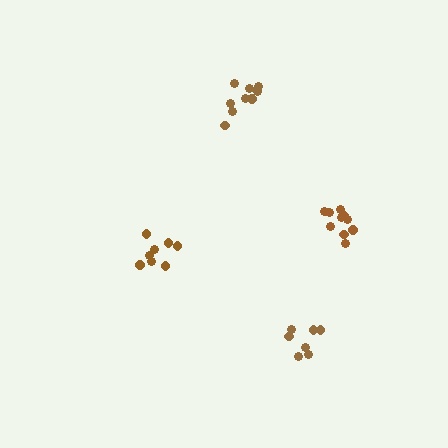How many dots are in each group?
Group 1: 8 dots, Group 2: 10 dots, Group 3: 9 dots, Group 4: 7 dots (34 total).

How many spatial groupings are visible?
There are 4 spatial groupings.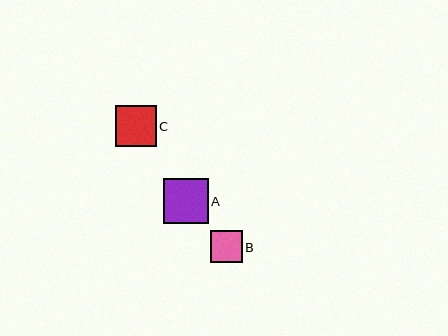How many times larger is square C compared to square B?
Square C is approximately 1.3 times the size of square B.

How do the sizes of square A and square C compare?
Square A and square C are approximately the same size.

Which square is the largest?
Square A is the largest with a size of approximately 45 pixels.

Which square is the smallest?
Square B is the smallest with a size of approximately 32 pixels.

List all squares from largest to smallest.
From largest to smallest: A, C, B.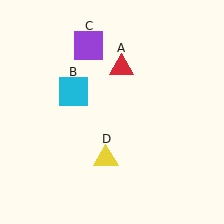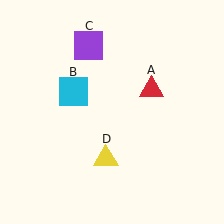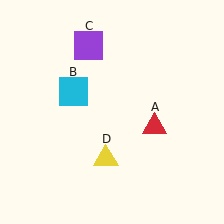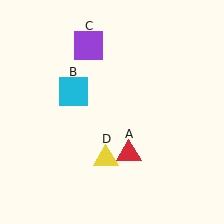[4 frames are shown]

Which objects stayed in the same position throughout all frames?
Cyan square (object B) and purple square (object C) and yellow triangle (object D) remained stationary.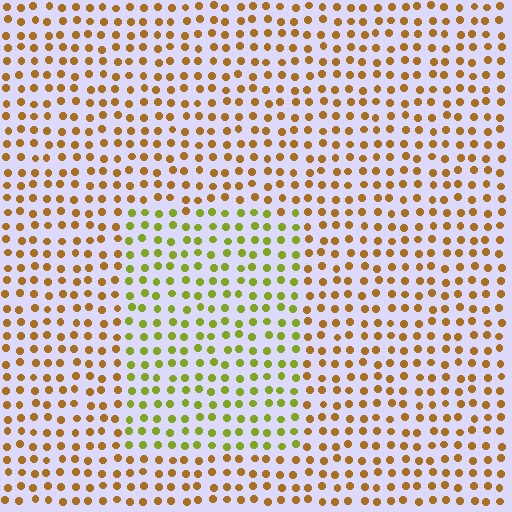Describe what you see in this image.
The image is filled with small brown elements in a uniform arrangement. A rectangle-shaped region is visible where the elements are tinted to a slightly different hue, forming a subtle color boundary.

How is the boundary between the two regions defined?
The boundary is defined purely by a slight shift in hue (about 43 degrees). Spacing, size, and orientation are identical on both sides.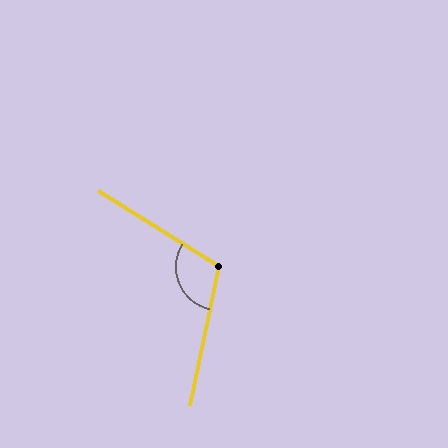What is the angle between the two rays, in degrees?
Approximately 110 degrees.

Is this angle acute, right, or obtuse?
It is obtuse.